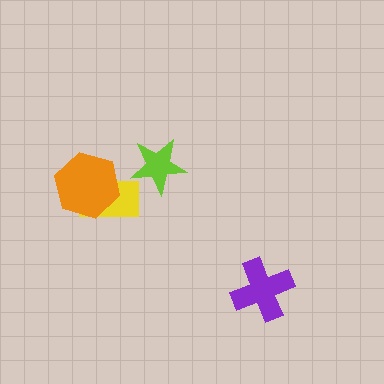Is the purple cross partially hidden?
No, no other shape covers it.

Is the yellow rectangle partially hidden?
Yes, it is partially covered by another shape.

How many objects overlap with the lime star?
0 objects overlap with the lime star.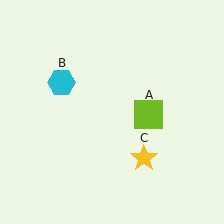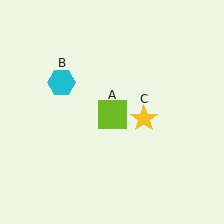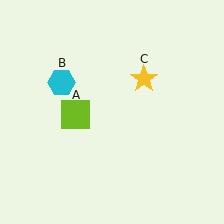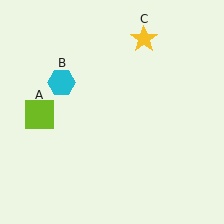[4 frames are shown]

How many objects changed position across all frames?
2 objects changed position: lime square (object A), yellow star (object C).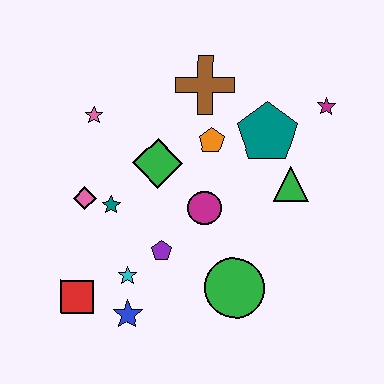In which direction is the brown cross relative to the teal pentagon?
The brown cross is to the left of the teal pentagon.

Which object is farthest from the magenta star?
The red square is farthest from the magenta star.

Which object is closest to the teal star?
The pink diamond is closest to the teal star.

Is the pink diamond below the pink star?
Yes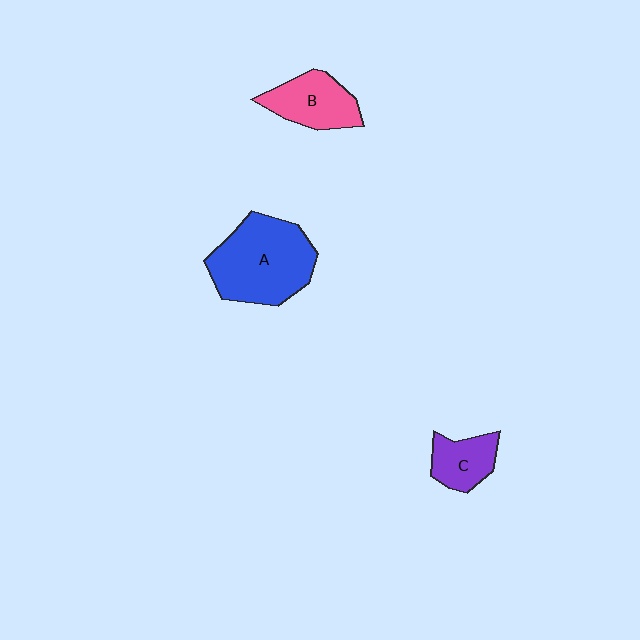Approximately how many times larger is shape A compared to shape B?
Approximately 1.8 times.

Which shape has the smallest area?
Shape C (purple).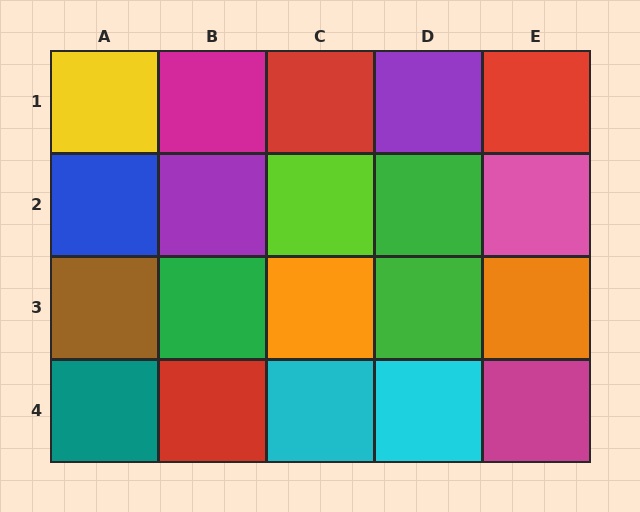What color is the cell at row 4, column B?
Red.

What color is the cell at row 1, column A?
Yellow.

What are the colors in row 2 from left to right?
Blue, purple, lime, green, pink.